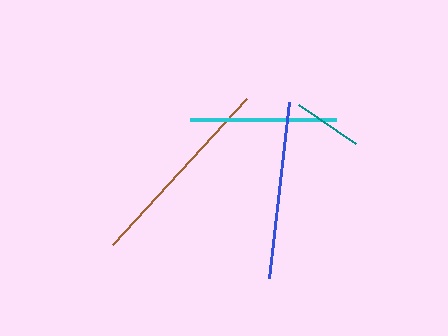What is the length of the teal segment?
The teal segment is approximately 70 pixels long.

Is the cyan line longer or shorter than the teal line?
The cyan line is longer than the teal line.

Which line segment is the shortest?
The teal line is the shortest at approximately 70 pixels.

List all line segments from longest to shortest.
From longest to shortest: brown, blue, cyan, teal.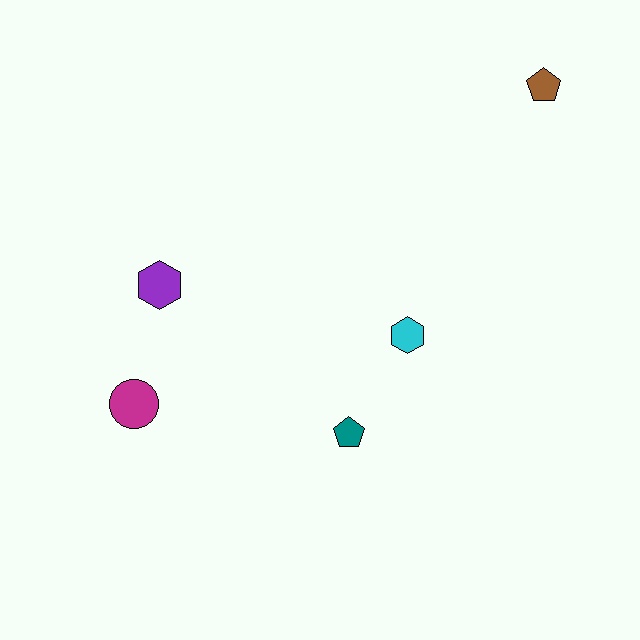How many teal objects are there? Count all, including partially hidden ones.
There is 1 teal object.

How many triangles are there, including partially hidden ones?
There are no triangles.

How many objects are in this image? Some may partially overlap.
There are 5 objects.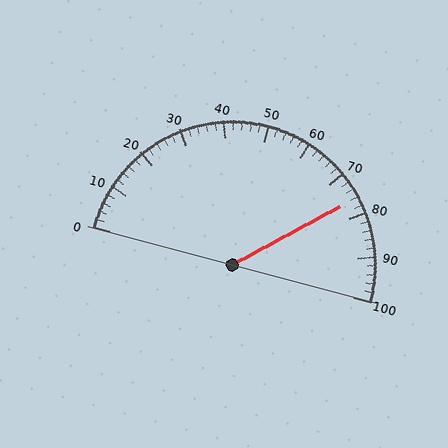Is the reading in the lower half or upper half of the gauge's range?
The reading is in the upper half of the range (0 to 100).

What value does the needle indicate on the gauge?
The needle indicates approximately 76.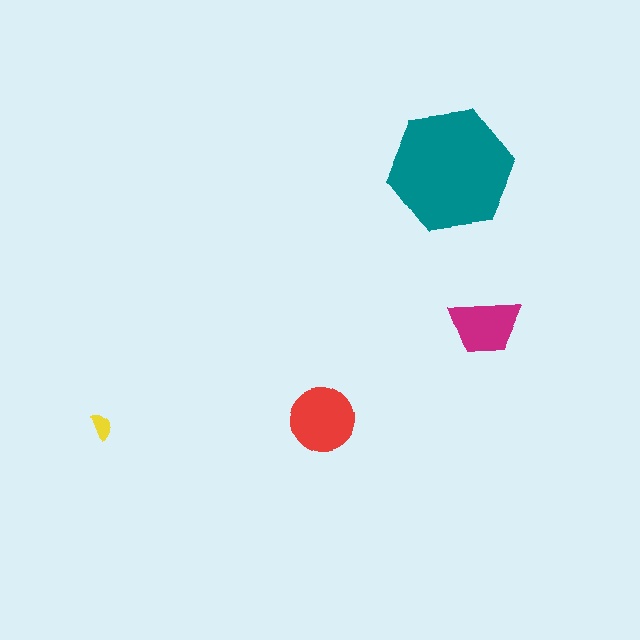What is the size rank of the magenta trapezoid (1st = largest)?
3rd.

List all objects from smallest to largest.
The yellow semicircle, the magenta trapezoid, the red circle, the teal hexagon.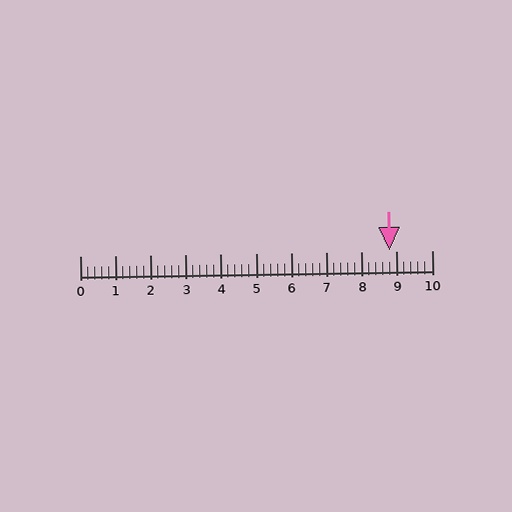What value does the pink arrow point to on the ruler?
The pink arrow points to approximately 8.8.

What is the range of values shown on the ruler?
The ruler shows values from 0 to 10.